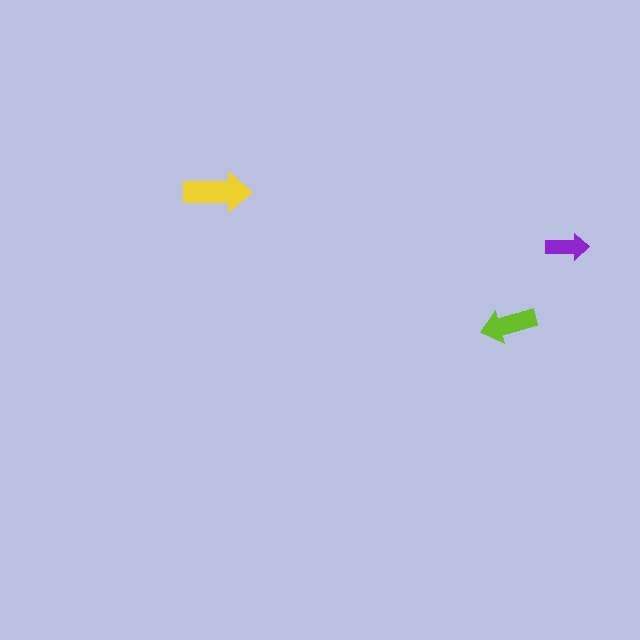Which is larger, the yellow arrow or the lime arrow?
The yellow one.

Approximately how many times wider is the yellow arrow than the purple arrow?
About 1.5 times wider.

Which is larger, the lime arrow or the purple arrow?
The lime one.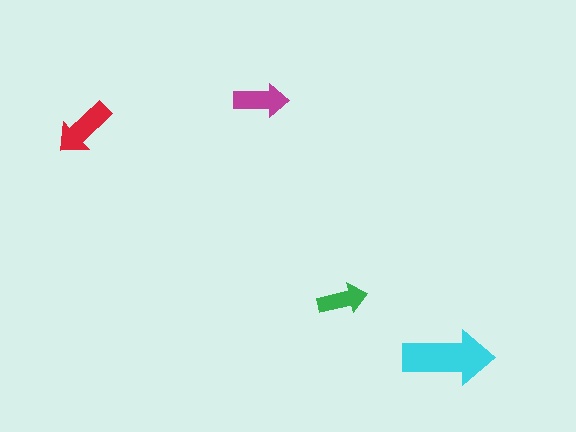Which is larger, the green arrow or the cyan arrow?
The cyan one.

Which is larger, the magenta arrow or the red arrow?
The red one.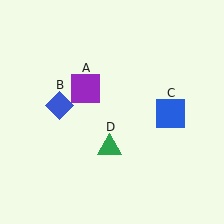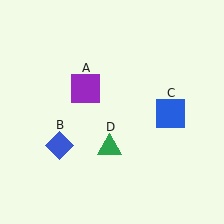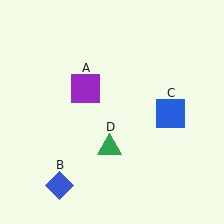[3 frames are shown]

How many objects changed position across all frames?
1 object changed position: blue diamond (object B).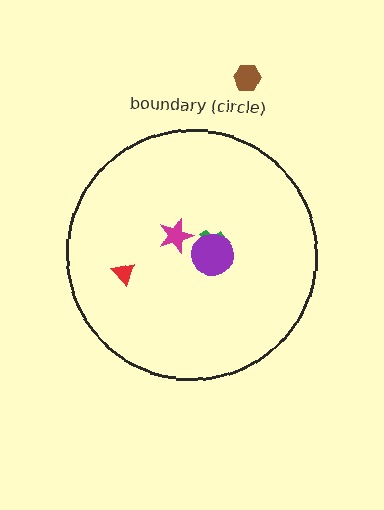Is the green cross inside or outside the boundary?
Inside.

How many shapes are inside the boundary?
4 inside, 1 outside.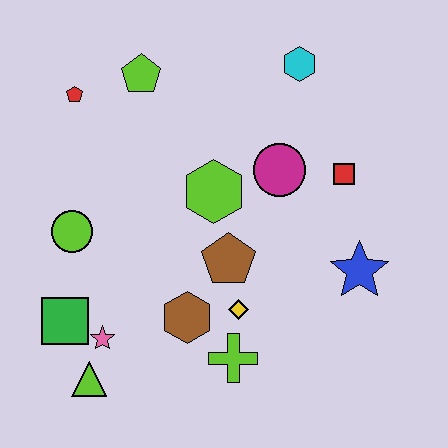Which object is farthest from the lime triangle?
The cyan hexagon is farthest from the lime triangle.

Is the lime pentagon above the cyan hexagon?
No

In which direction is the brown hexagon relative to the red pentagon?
The brown hexagon is below the red pentagon.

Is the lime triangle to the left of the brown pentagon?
Yes